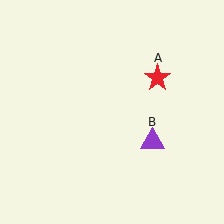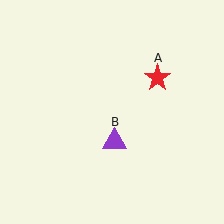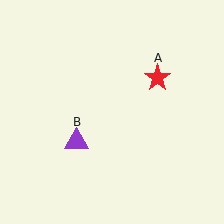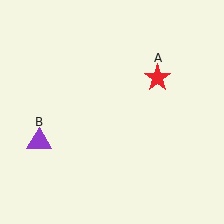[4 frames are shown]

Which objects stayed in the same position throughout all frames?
Red star (object A) remained stationary.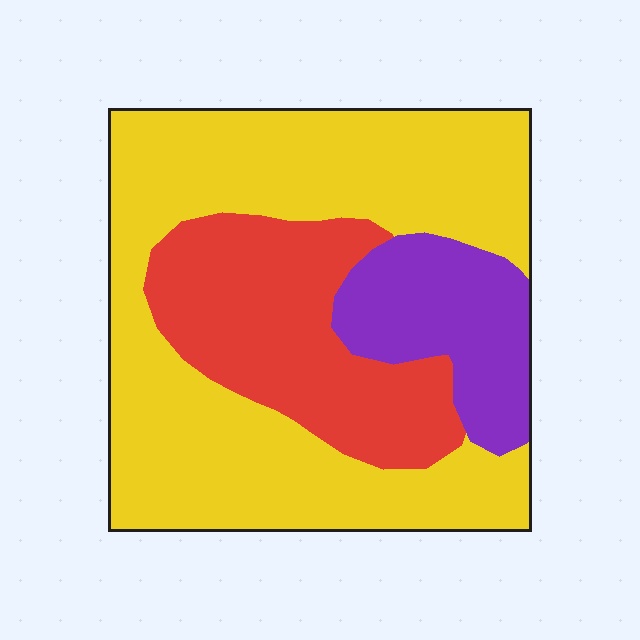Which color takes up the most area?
Yellow, at roughly 60%.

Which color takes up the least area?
Purple, at roughly 15%.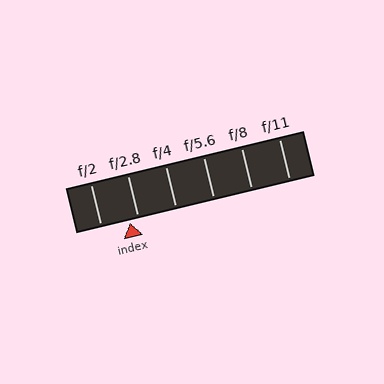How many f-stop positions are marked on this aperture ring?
There are 6 f-stop positions marked.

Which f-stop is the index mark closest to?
The index mark is closest to f/2.8.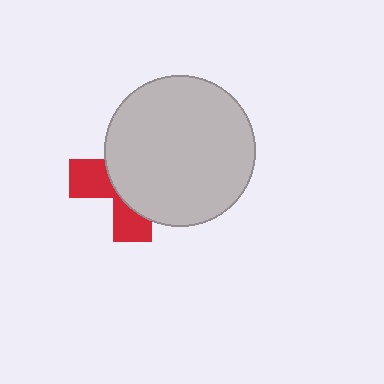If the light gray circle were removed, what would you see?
You would see the complete red cross.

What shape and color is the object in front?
The object in front is a light gray circle.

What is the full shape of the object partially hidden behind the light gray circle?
The partially hidden object is a red cross.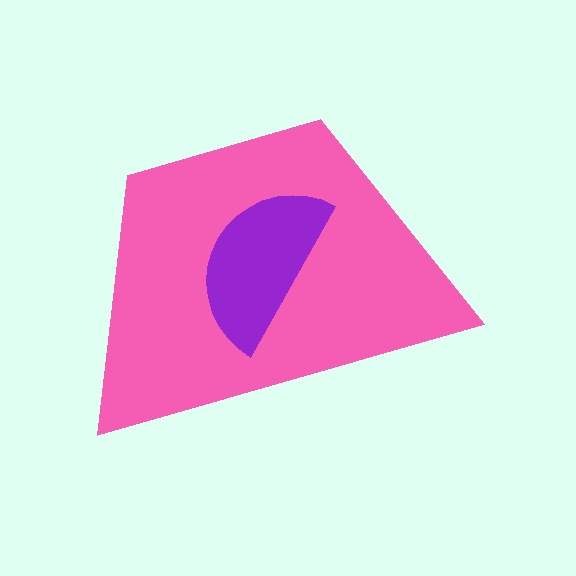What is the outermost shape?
The pink trapezoid.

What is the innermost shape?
The purple semicircle.